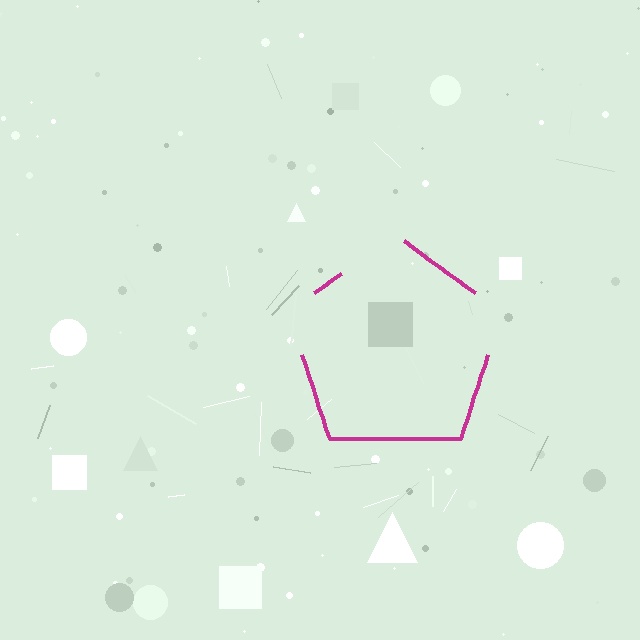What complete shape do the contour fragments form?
The contour fragments form a pentagon.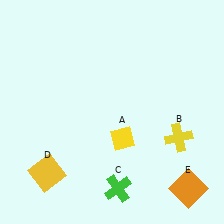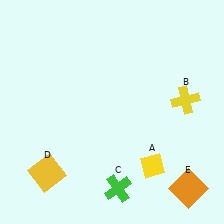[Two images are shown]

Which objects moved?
The objects that moved are: the yellow diamond (A), the yellow cross (B).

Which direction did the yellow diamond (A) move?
The yellow diamond (A) moved right.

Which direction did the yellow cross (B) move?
The yellow cross (B) moved up.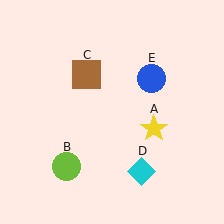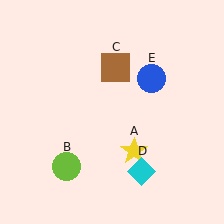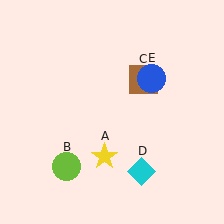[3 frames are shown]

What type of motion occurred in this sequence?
The yellow star (object A), brown square (object C) rotated clockwise around the center of the scene.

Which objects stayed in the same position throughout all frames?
Lime circle (object B) and cyan diamond (object D) and blue circle (object E) remained stationary.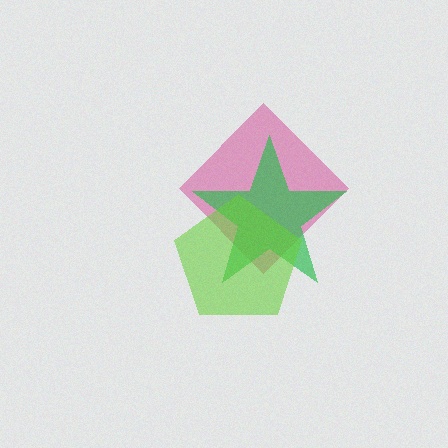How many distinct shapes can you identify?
There are 3 distinct shapes: a magenta diamond, a green star, a lime pentagon.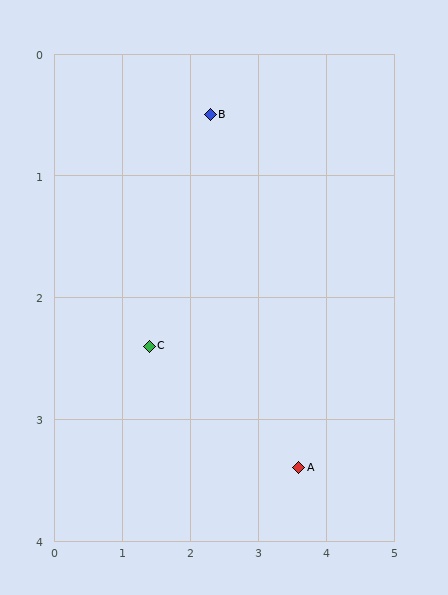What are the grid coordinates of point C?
Point C is at approximately (1.4, 2.4).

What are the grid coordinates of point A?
Point A is at approximately (3.6, 3.4).